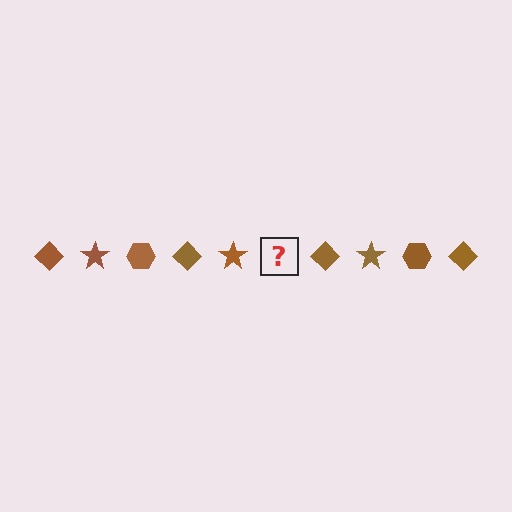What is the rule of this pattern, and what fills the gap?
The rule is that the pattern cycles through diamond, star, hexagon shapes in brown. The gap should be filled with a brown hexagon.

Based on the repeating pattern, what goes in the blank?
The blank should be a brown hexagon.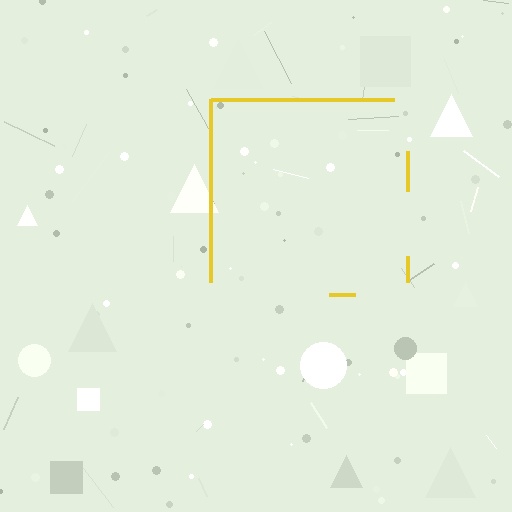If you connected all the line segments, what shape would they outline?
They would outline a square.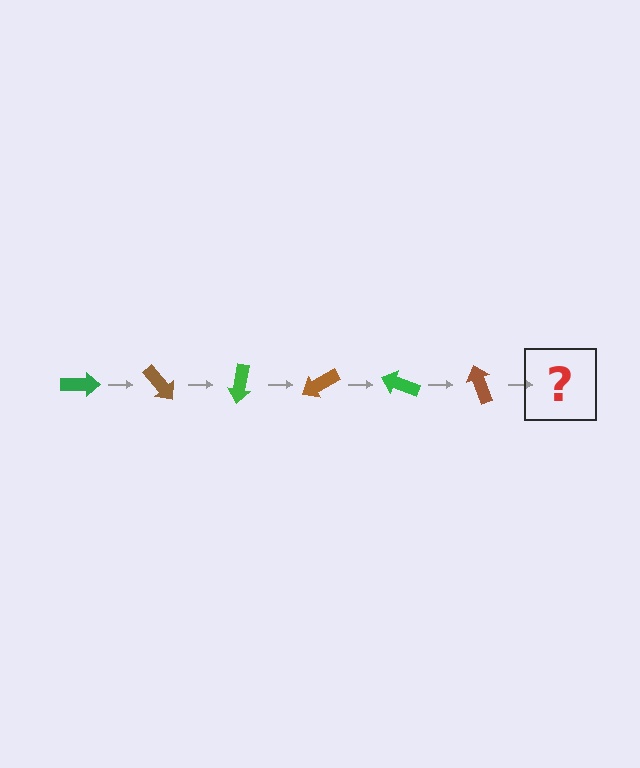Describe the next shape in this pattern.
It should be a green arrow, rotated 300 degrees from the start.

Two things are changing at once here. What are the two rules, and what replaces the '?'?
The two rules are that it rotates 50 degrees each step and the color cycles through green and brown. The '?' should be a green arrow, rotated 300 degrees from the start.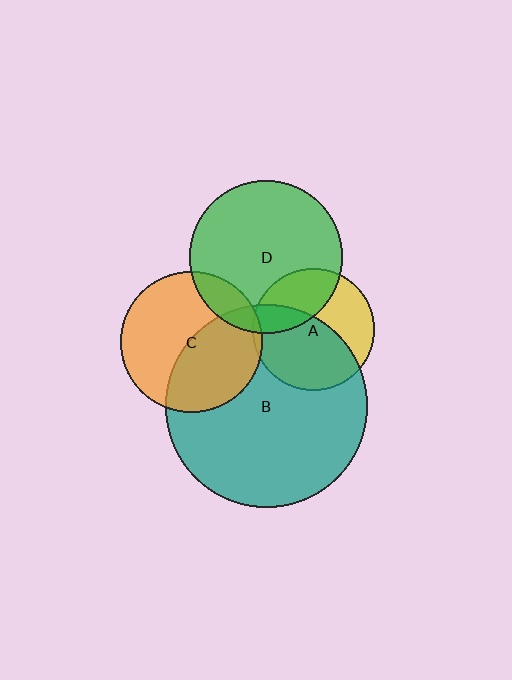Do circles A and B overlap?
Yes.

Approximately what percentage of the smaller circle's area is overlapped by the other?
Approximately 55%.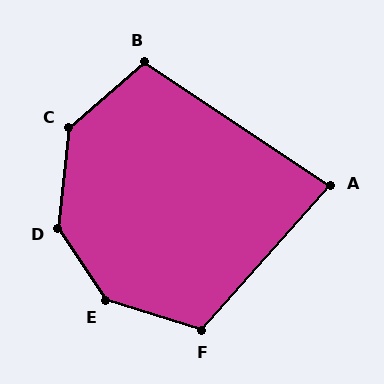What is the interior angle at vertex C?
Approximately 137 degrees (obtuse).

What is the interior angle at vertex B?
Approximately 105 degrees (obtuse).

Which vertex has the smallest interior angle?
A, at approximately 82 degrees.